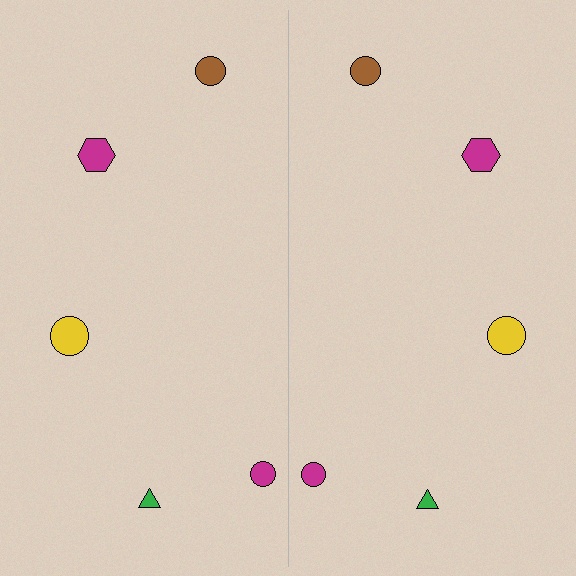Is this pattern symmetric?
Yes, this pattern has bilateral (reflection) symmetry.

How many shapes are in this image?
There are 10 shapes in this image.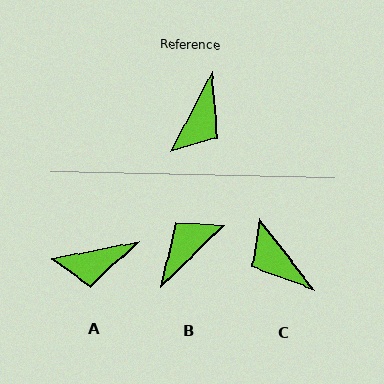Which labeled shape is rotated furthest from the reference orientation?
B, about 162 degrees away.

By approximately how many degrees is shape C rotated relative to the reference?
Approximately 115 degrees clockwise.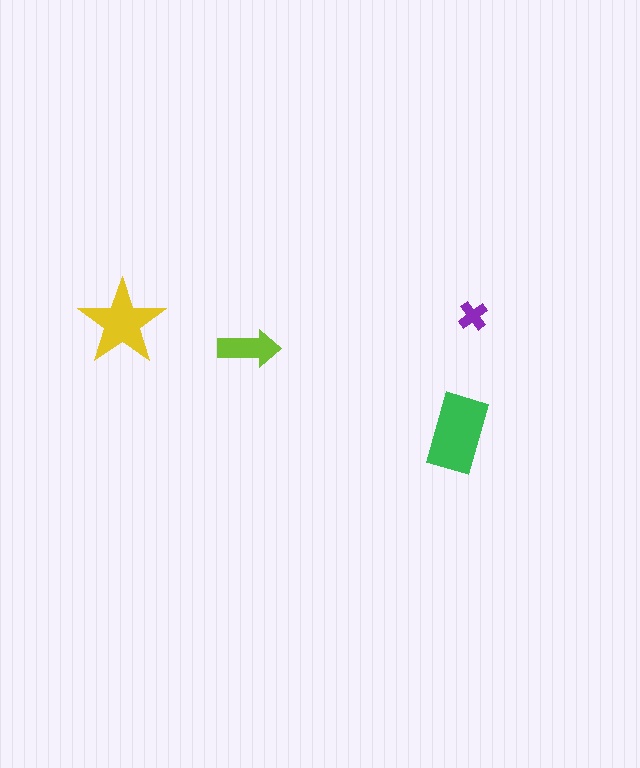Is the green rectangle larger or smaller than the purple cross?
Larger.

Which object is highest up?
The purple cross is topmost.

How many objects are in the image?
There are 4 objects in the image.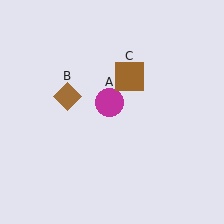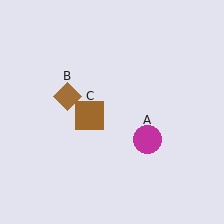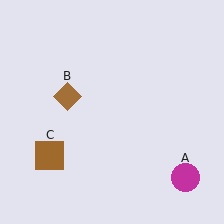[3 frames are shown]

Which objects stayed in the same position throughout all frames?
Brown diamond (object B) remained stationary.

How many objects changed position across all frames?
2 objects changed position: magenta circle (object A), brown square (object C).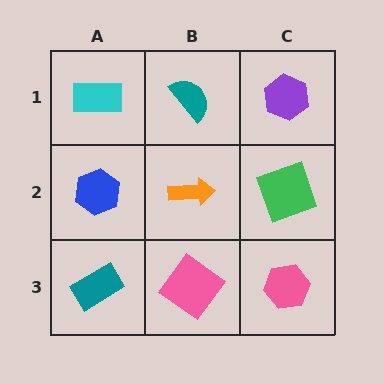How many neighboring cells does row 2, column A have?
3.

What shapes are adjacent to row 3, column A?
A blue hexagon (row 2, column A), a pink diamond (row 3, column B).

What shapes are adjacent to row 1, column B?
An orange arrow (row 2, column B), a cyan rectangle (row 1, column A), a purple hexagon (row 1, column C).